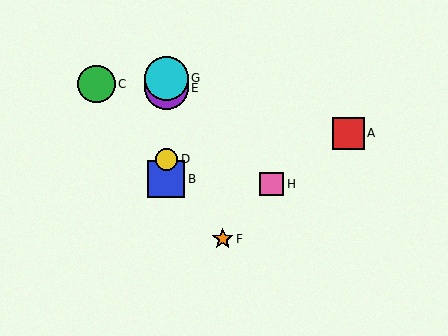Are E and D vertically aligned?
Yes, both are at x≈166.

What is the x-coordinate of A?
Object A is at x≈348.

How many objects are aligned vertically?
4 objects (B, D, E, G) are aligned vertically.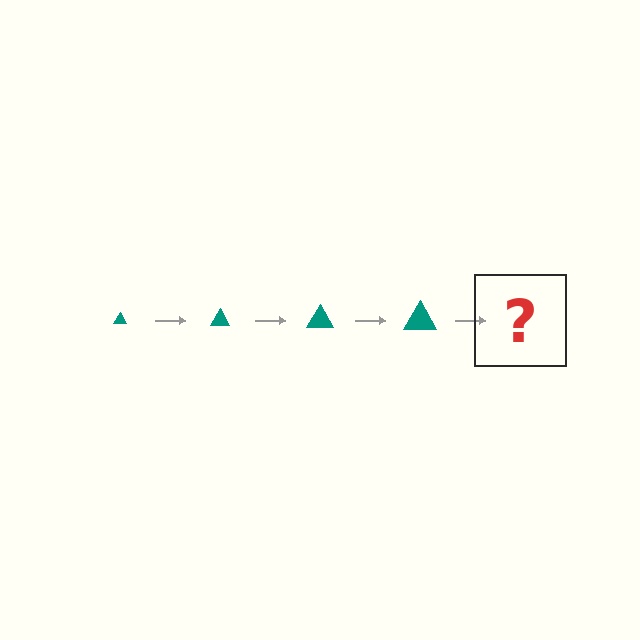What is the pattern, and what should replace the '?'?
The pattern is that the triangle gets progressively larger each step. The '?' should be a teal triangle, larger than the previous one.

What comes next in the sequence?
The next element should be a teal triangle, larger than the previous one.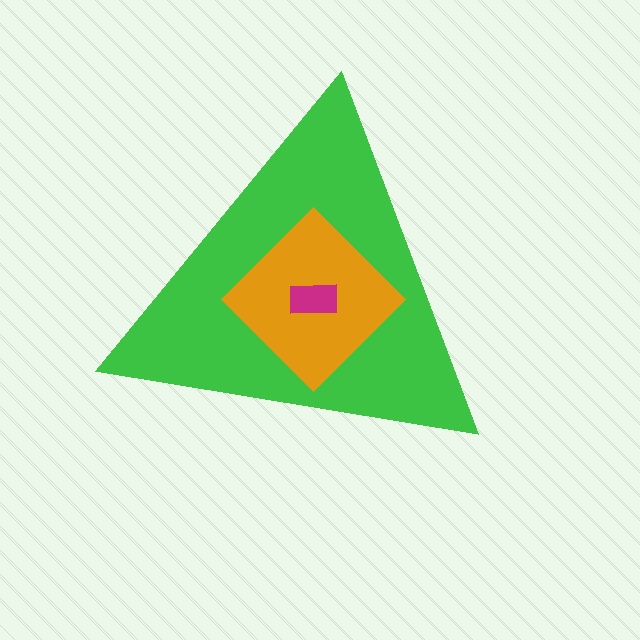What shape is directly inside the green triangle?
The orange diamond.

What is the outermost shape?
The green triangle.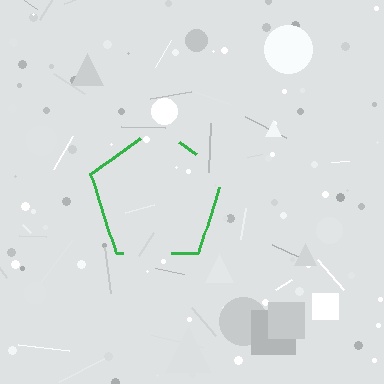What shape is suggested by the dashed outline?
The dashed outline suggests a pentagon.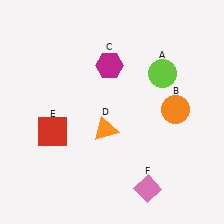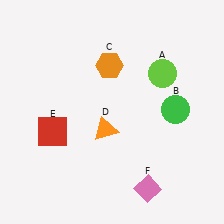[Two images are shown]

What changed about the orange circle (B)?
In Image 1, B is orange. In Image 2, it changed to green.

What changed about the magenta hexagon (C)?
In Image 1, C is magenta. In Image 2, it changed to orange.